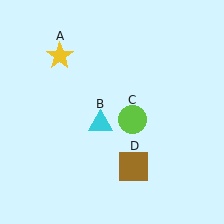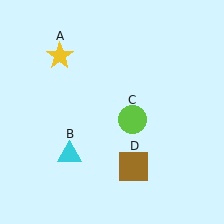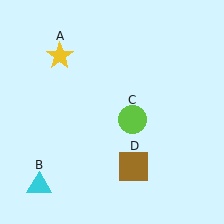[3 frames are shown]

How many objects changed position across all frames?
1 object changed position: cyan triangle (object B).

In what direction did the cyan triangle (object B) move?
The cyan triangle (object B) moved down and to the left.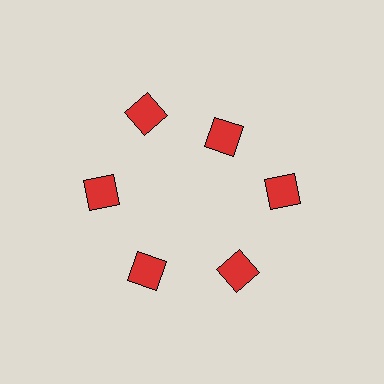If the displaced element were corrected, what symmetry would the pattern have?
It would have 6-fold rotational symmetry — the pattern would map onto itself every 60 degrees.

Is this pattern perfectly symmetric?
No. The 6 red squares are arranged in a ring, but one element near the 1 o'clock position is pulled inward toward the center, breaking the 6-fold rotational symmetry.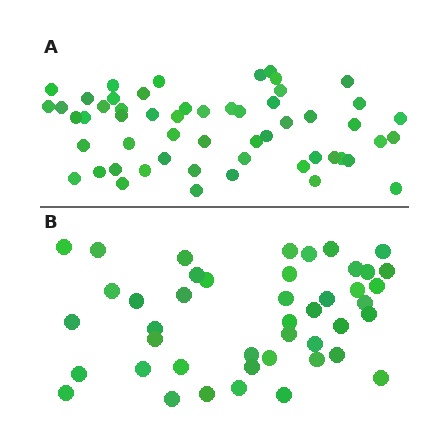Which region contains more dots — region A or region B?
Region A (the top region) has more dots.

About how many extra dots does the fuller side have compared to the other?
Region A has roughly 12 or so more dots than region B.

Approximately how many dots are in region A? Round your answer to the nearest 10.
About 60 dots. (The exact count is 55, which rounds to 60.)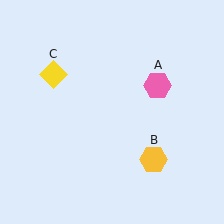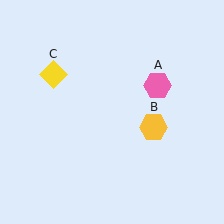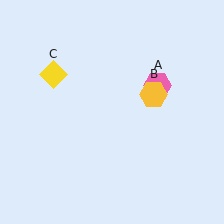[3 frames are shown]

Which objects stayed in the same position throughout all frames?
Pink hexagon (object A) and yellow diamond (object C) remained stationary.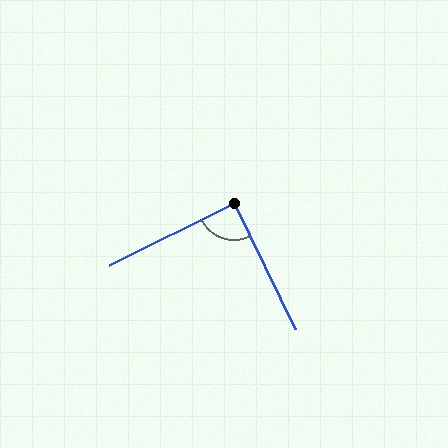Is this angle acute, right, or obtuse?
It is approximately a right angle.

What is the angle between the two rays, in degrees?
Approximately 90 degrees.